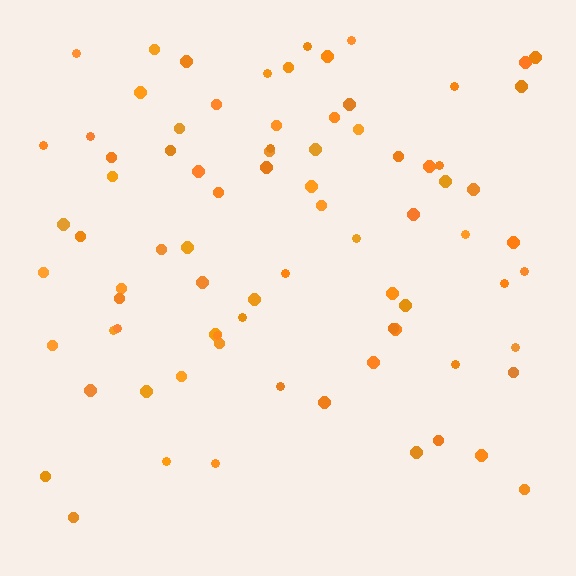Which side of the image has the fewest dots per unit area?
The bottom.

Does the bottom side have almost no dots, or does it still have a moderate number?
Still a moderate number, just noticeably fewer than the top.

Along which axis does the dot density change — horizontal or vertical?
Vertical.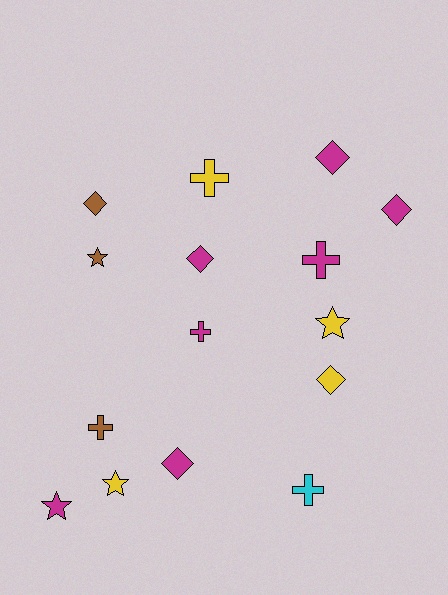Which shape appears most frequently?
Diamond, with 6 objects.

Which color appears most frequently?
Magenta, with 7 objects.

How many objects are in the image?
There are 15 objects.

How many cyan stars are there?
There are no cyan stars.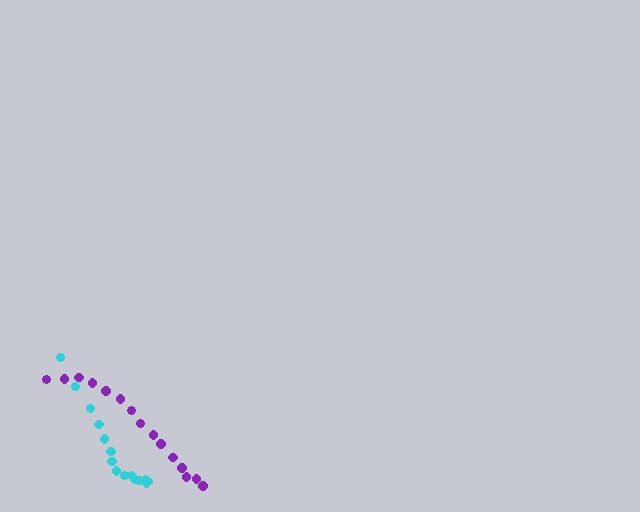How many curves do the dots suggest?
There are 2 distinct paths.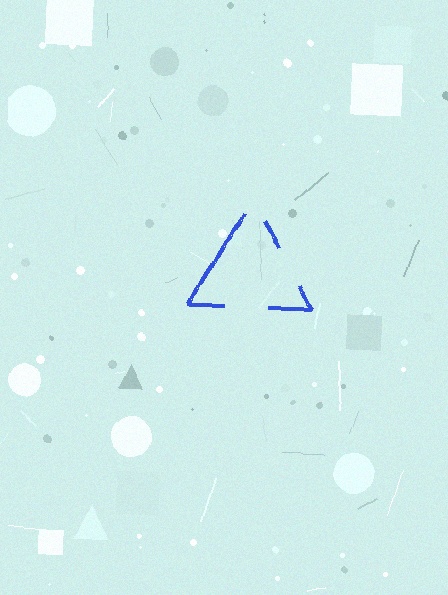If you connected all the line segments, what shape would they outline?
They would outline a triangle.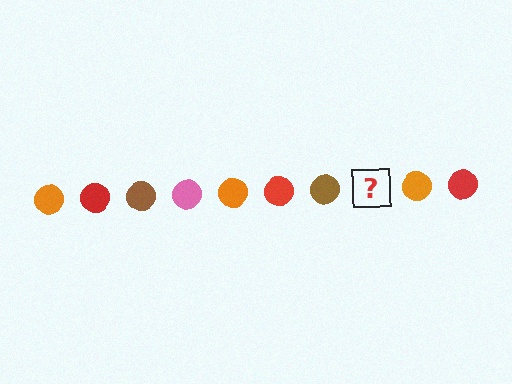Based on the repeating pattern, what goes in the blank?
The blank should be a pink circle.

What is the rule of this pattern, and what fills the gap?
The rule is that the pattern cycles through orange, red, brown, pink circles. The gap should be filled with a pink circle.